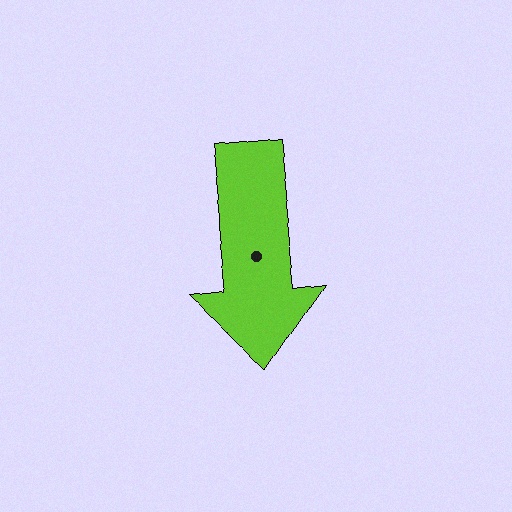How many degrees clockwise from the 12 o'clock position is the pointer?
Approximately 174 degrees.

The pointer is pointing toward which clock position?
Roughly 6 o'clock.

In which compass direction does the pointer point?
South.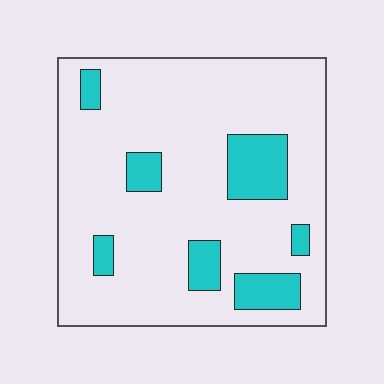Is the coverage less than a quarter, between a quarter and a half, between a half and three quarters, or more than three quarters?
Less than a quarter.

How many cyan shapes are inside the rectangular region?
7.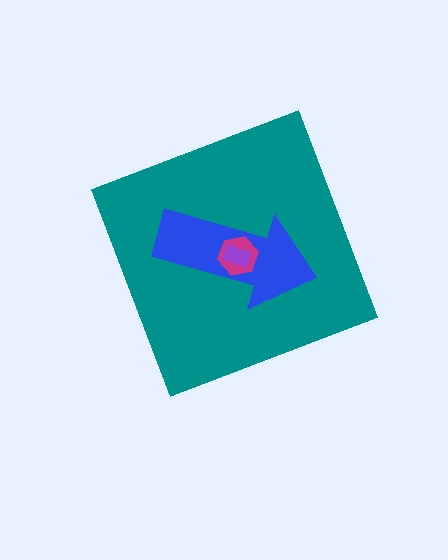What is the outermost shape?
The teal diamond.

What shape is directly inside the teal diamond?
The blue arrow.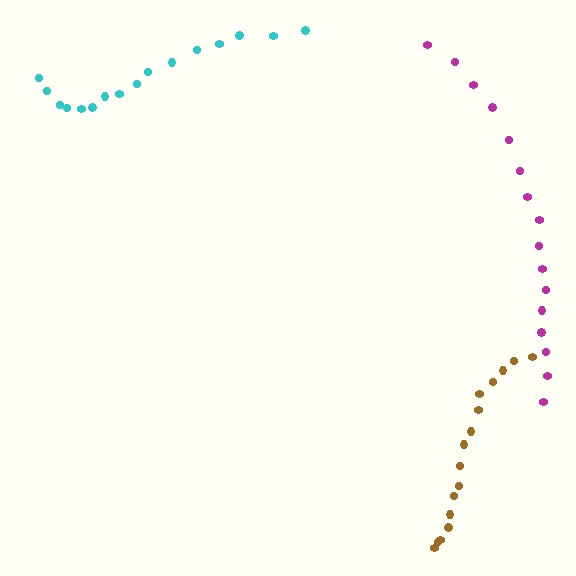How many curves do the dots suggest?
There are 3 distinct paths.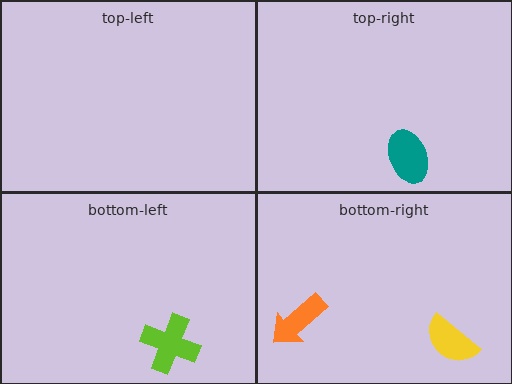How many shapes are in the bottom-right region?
2.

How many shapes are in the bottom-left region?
1.